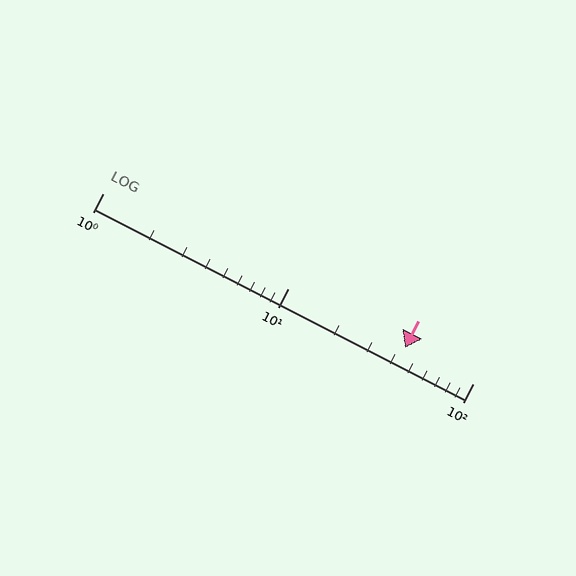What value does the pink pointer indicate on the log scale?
The pointer indicates approximately 43.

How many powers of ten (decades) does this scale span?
The scale spans 2 decades, from 1 to 100.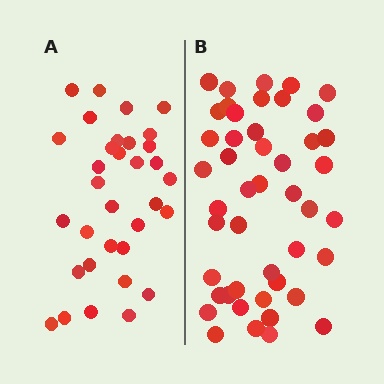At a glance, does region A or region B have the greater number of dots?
Region B (the right region) has more dots.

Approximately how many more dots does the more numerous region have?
Region B has approximately 15 more dots than region A.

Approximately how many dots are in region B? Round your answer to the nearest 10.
About 50 dots. (The exact count is 46, which rounds to 50.)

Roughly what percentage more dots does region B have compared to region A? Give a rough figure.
About 40% more.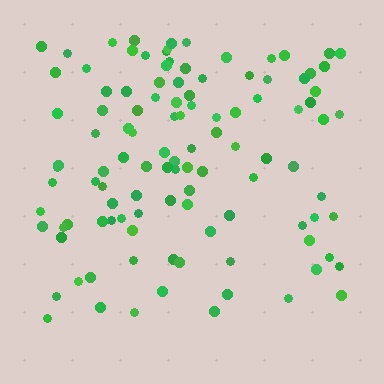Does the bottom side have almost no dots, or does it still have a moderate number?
Still a moderate number, just noticeably fewer than the top.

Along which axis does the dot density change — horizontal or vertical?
Vertical.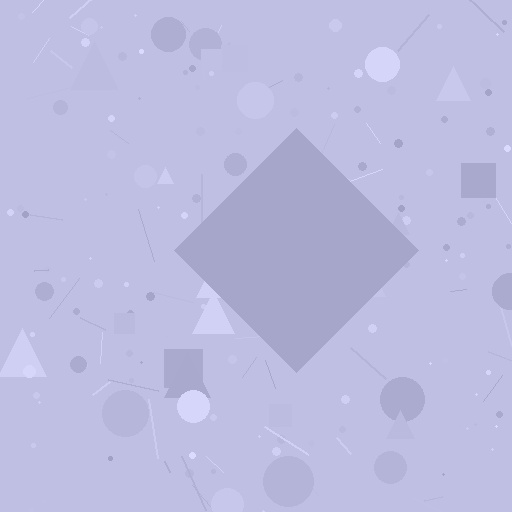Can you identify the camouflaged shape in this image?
The camouflaged shape is a diamond.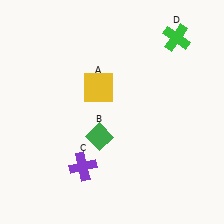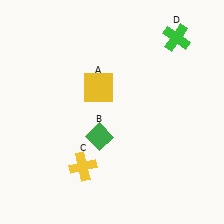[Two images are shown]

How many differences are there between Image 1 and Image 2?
There is 1 difference between the two images.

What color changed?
The cross (C) changed from purple in Image 1 to yellow in Image 2.